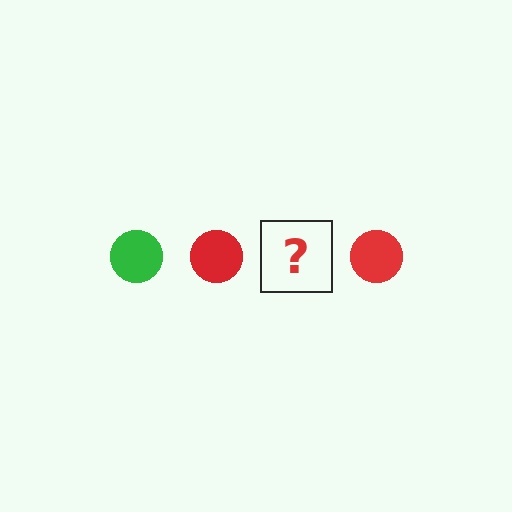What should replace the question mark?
The question mark should be replaced with a green circle.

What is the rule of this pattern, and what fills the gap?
The rule is that the pattern cycles through green, red circles. The gap should be filled with a green circle.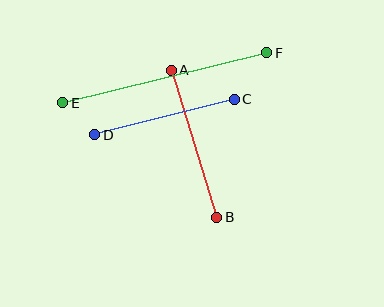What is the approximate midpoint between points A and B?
The midpoint is at approximately (194, 144) pixels.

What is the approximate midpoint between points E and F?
The midpoint is at approximately (165, 78) pixels.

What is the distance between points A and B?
The distance is approximately 154 pixels.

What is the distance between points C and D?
The distance is approximately 144 pixels.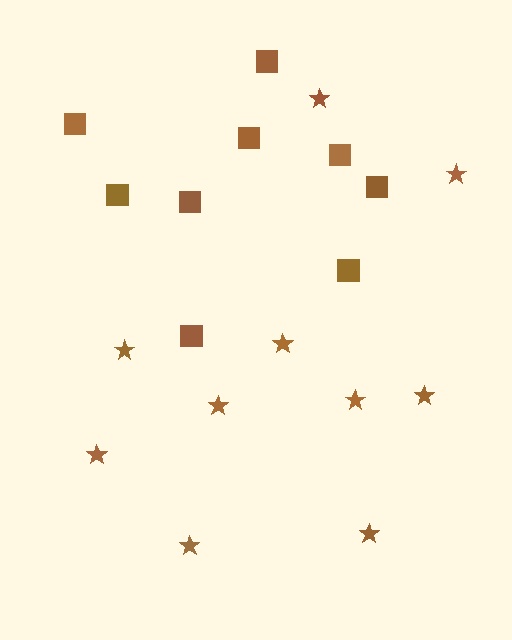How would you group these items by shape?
There are 2 groups: one group of squares (9) and one group of stars (10).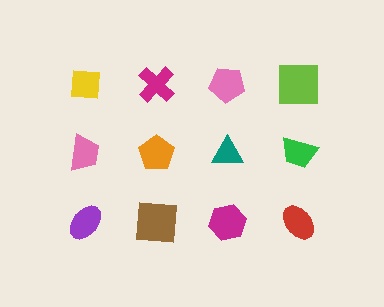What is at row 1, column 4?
A lime square.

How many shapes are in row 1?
4 shapes.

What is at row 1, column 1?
A yellow square.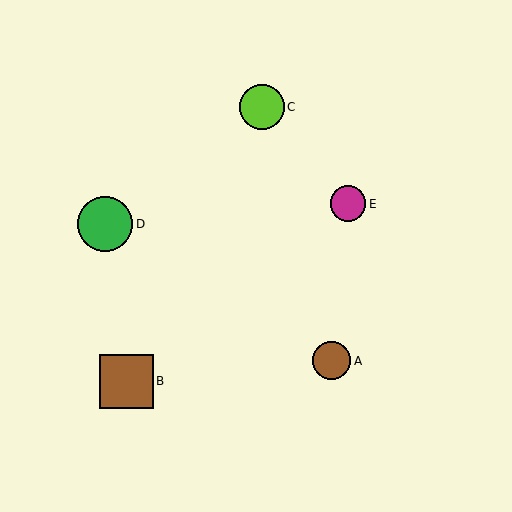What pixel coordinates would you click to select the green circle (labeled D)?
Click at (105, 224) to select the green circle D.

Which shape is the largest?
The green circle (labeled D) is the largest.